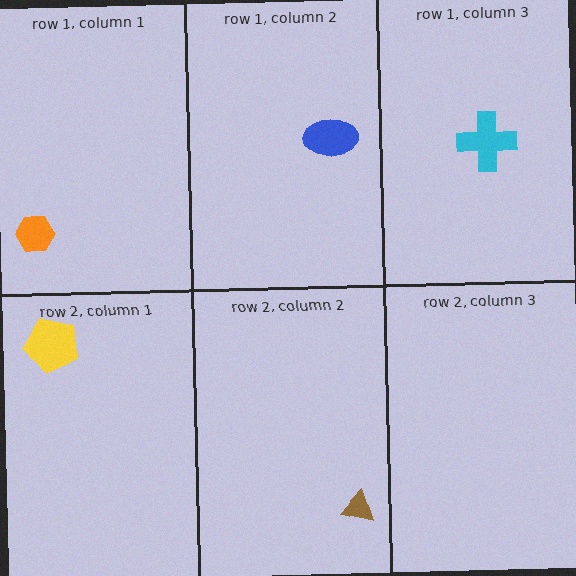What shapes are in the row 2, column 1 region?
The yellow pentagon.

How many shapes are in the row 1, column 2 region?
1.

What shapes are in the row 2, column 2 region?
The brown triangle.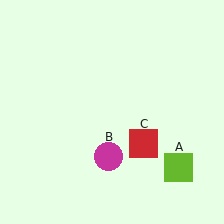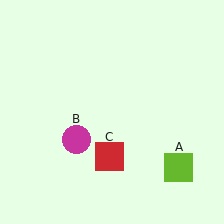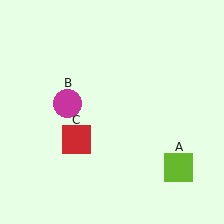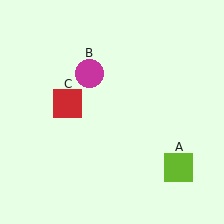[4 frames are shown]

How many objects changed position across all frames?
2 objects changed position: magenta circle (object B), red square (object C).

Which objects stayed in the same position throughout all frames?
Lime square (object A) remained stationary.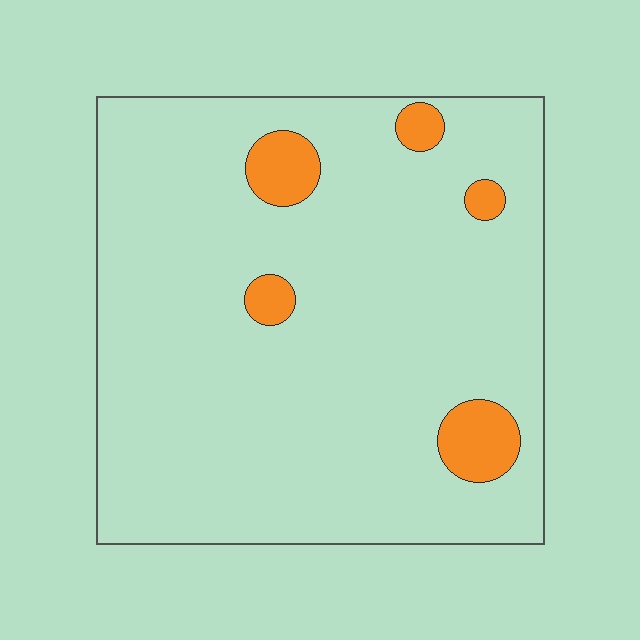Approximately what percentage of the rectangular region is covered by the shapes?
Approximately 10%.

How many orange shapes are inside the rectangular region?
5.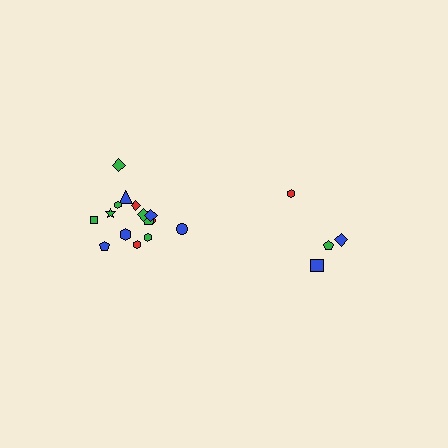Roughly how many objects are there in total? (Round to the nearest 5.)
Roughly 20 objects in total.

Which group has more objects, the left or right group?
The left group.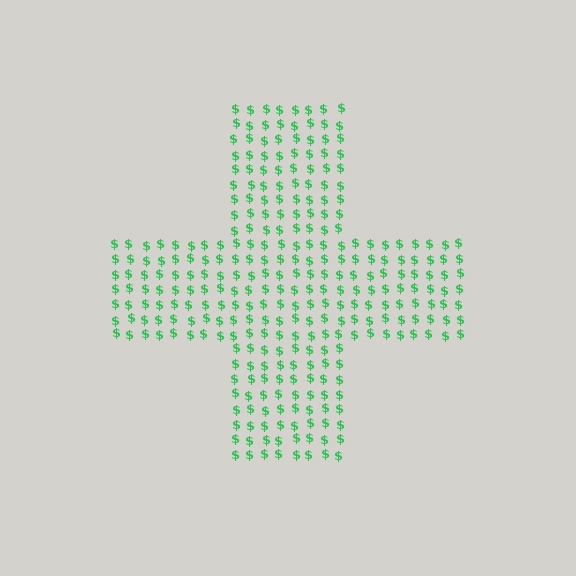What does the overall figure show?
The overall figure shows a cross.